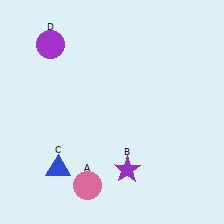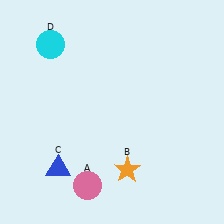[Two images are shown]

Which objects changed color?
B changed from purple to orange. D changed from purple to cyan.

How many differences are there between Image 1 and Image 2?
There are 2 differences between the two images.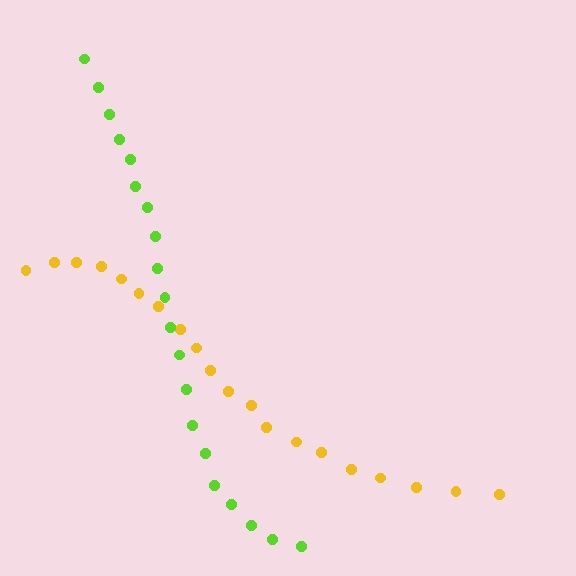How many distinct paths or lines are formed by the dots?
There are 2 distinct paths.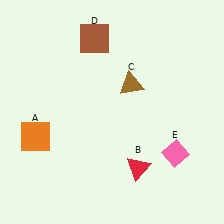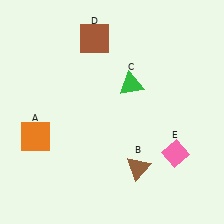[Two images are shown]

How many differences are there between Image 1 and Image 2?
There are 2 differences between the two images.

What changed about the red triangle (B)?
In Image 1, B is red. In Image 2, it changed to brown.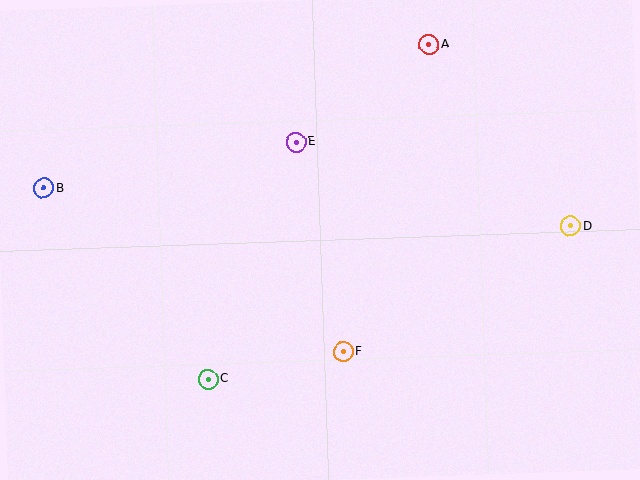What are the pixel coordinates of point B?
Point B is at (44, 188).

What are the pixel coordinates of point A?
Point A is at (429, 44).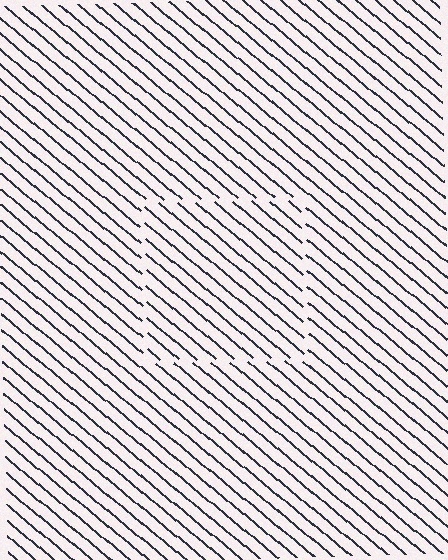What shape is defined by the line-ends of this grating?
An illusory square. The interior of the shape contains the same grating, shifted by half a period — the contour is defined by the phase discontinuity where line-ends from the inner and outer gratings abut.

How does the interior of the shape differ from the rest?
The interior of the shape contains the same grating, shifted by half a period — the contour is defined by the phase discontinuity where line-ends from the inner and outer gratings abut.